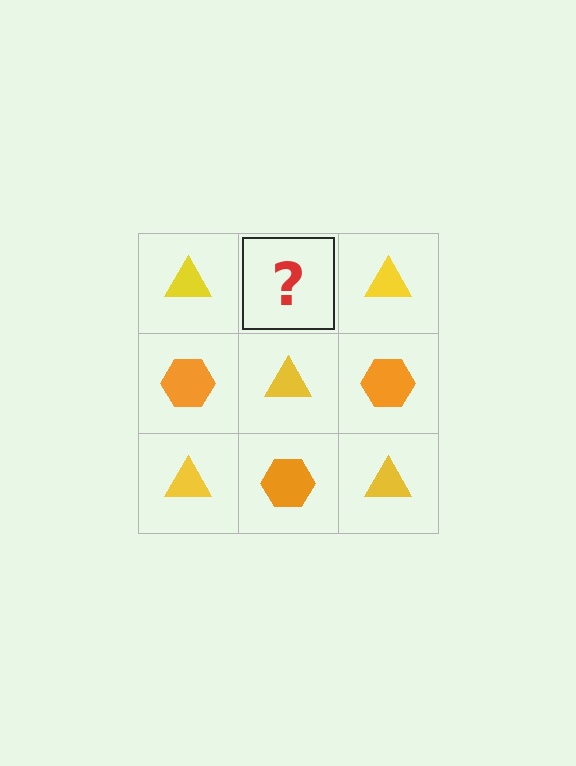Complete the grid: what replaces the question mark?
The question mark should be replaced with an orange hexagon.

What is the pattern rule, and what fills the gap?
The rule is that it alternates yellow triangle and orange hexagon in a checkerboard pattern. The gap should be filled with an orange hexagon.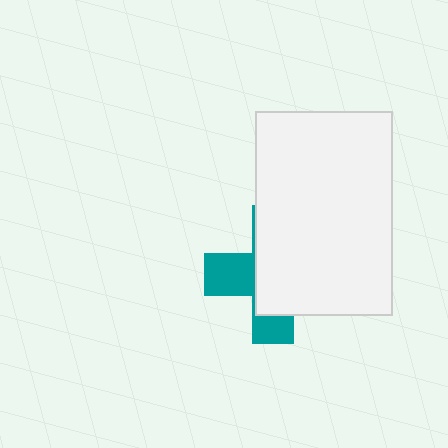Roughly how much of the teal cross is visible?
A small part of it is visible (roughly 37%).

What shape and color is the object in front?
The object in front is a white rectangle.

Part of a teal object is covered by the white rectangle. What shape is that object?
It is a cross.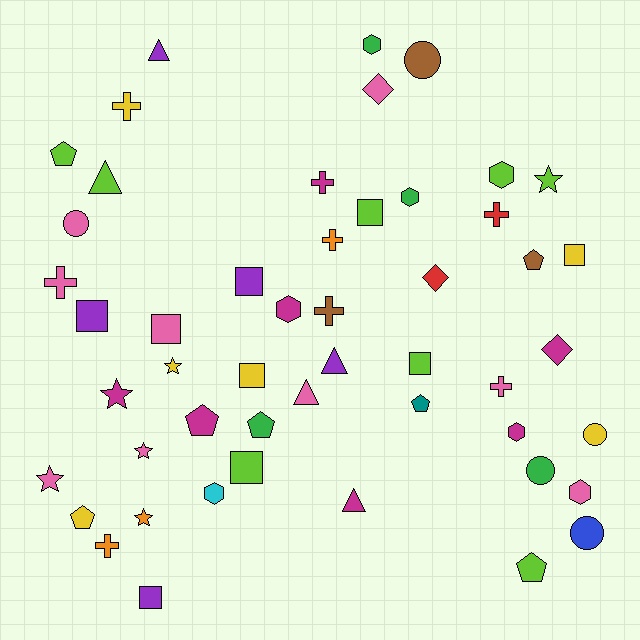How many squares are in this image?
There are 9 squares.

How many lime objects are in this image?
There are 8 lime objects.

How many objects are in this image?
There are 50 objects.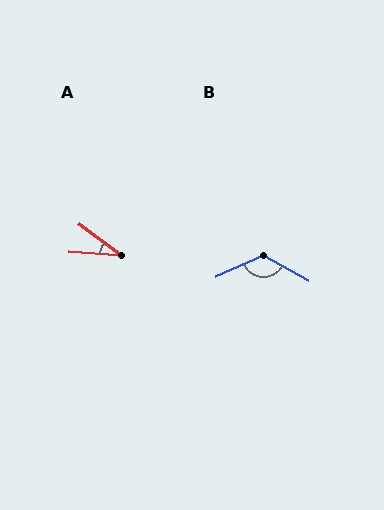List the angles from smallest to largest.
A (33°), B (127°).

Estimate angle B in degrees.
Approximately 127 degrees.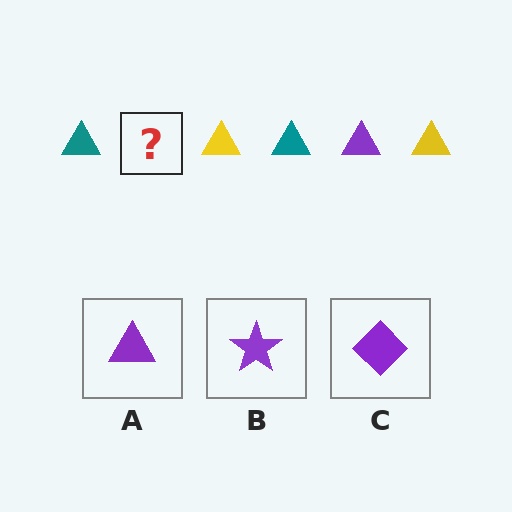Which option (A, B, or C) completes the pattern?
A.